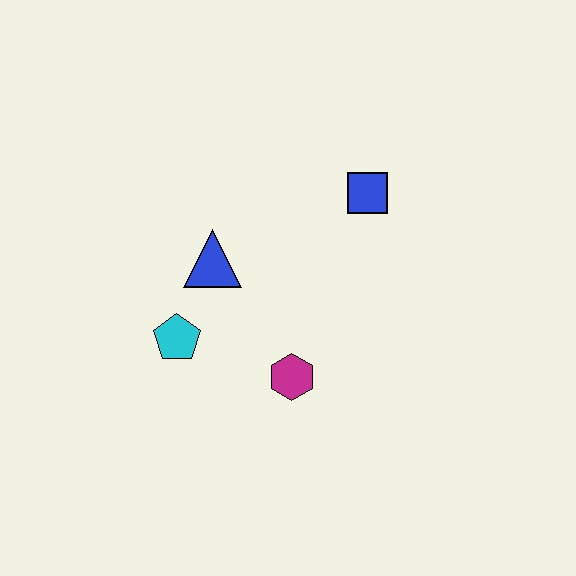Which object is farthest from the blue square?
The cyan pentagon is farthest from the blue square.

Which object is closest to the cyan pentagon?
The blue triangle is closest to the cyan pentagon.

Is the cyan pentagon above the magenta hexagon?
Yes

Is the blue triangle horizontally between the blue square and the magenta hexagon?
No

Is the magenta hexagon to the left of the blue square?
Yes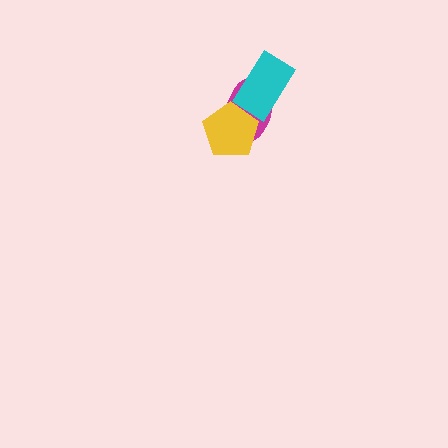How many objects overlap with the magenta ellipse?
2 objects overlap with the magenta ellipse.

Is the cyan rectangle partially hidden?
No, no other shape covers it.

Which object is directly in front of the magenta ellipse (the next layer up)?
The yellow pentagon is directly in front of the magenta ellipse.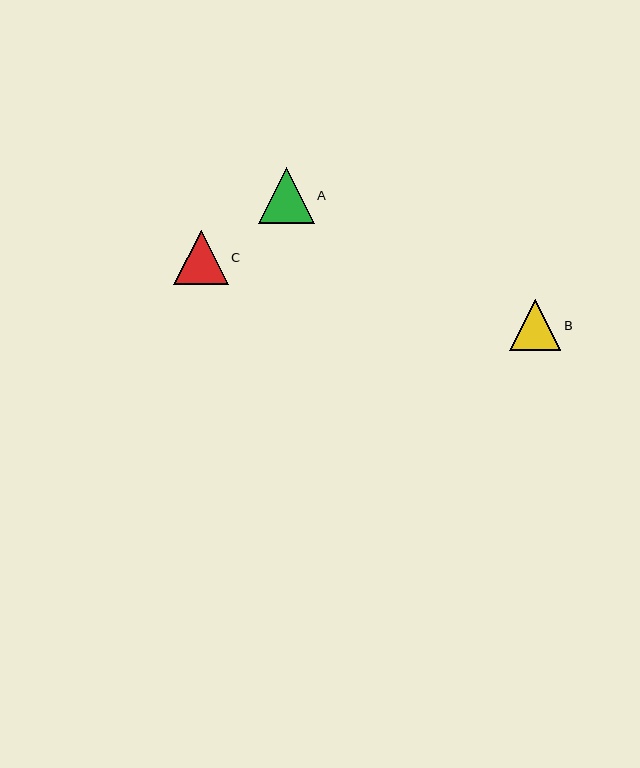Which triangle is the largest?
Triangle A is the largest with a size of approximately 56 pixels.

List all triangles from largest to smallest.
From largest to smallest: A, C, B.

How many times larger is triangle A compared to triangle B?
Triangle A is approximately 1.1 times the size of triangle B.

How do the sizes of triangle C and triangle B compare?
Triangle C and triangle B are approximately the same size.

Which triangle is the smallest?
Triangle B is the smallest with a size of approximately 51 pixels.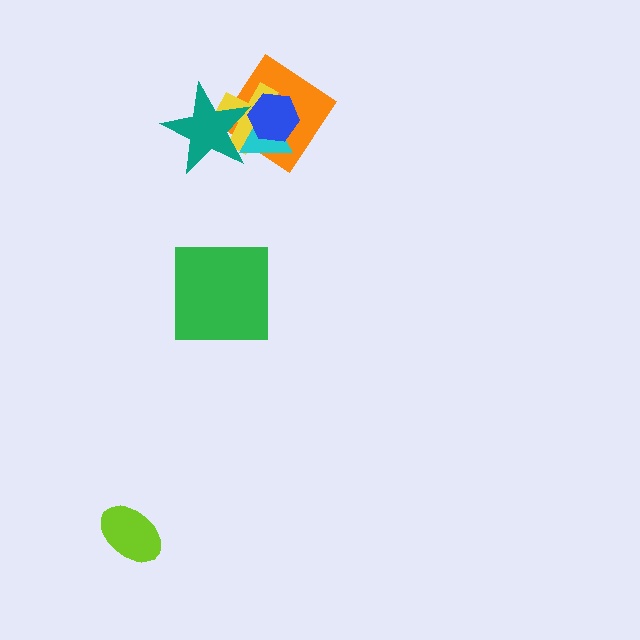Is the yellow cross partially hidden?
Yes, it is partially covered by another shape.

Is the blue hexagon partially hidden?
No, no other shape covers it.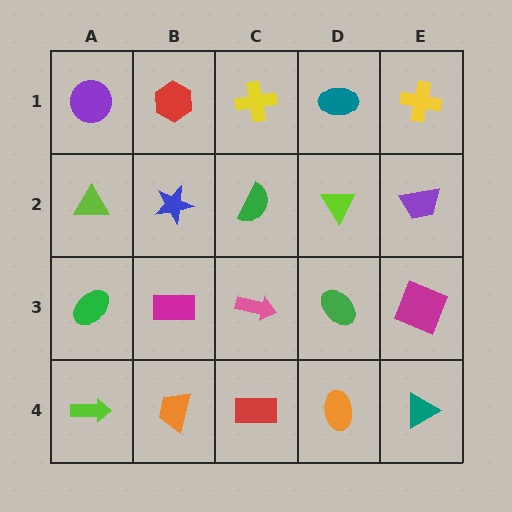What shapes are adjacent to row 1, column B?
A blue star (row 2, column B), a purple circle (row 1, column A), a yellow cross (row 1, column C).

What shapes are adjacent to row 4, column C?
A pink arrow (row 3, column C), an orange trapezoid (row 4, column B), an orange ellipse (row 4, column D).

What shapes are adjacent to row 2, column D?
A teal ellipse (row 1, column D), a green ellipse (row 3, column D), a green semicircle (row 2, column C), a purple trapezoid (row 2, column E).